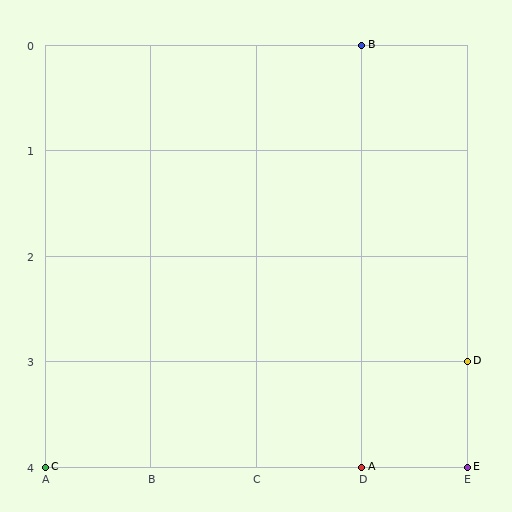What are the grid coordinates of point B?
Point B is at grid coordinates (D, 0).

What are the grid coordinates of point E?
Point E is at grid coordinates (E, 4).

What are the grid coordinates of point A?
Point A is at grid coordinates (D, 4).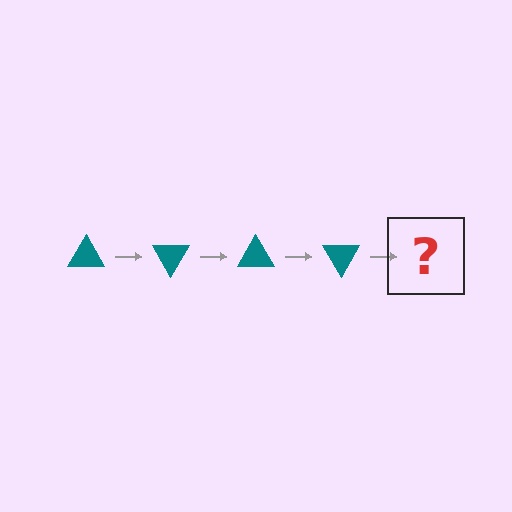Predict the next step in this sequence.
The next step is a teal triangle rotated 240 degrees.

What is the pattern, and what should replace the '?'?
The pattern is that the triangle rotates 60 degrees each step. The '?' should be a teal triangle rotated 240 degrees.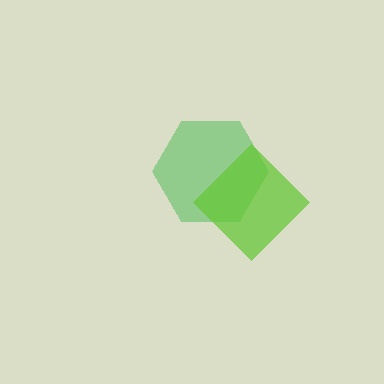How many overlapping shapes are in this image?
There are 2 overlapping shapes in the image.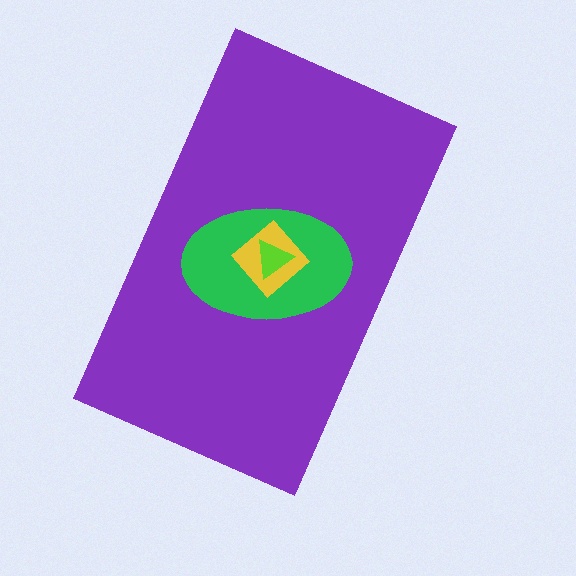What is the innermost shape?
The lime triangle.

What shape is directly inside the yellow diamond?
The lime triangle.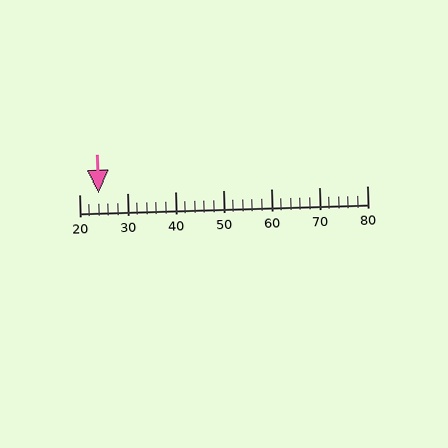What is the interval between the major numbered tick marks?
The major tick marks are spaced 10 units apart.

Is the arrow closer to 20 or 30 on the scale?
The arrow is closer to 20.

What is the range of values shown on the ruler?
The ruler shows values from 20 to 80.